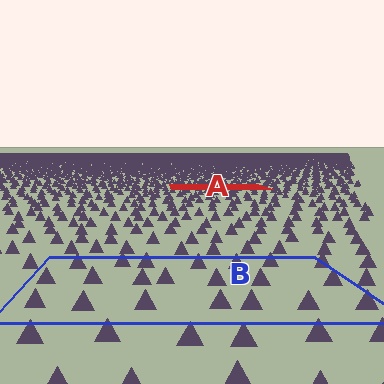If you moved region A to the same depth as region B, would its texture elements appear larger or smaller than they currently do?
They would appear larger. At a closer depth, the same texture elements are projected at a bigger on-screen size.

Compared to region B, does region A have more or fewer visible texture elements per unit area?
Region A has more texture elements per unit area — they are packed more densely because it is farther away.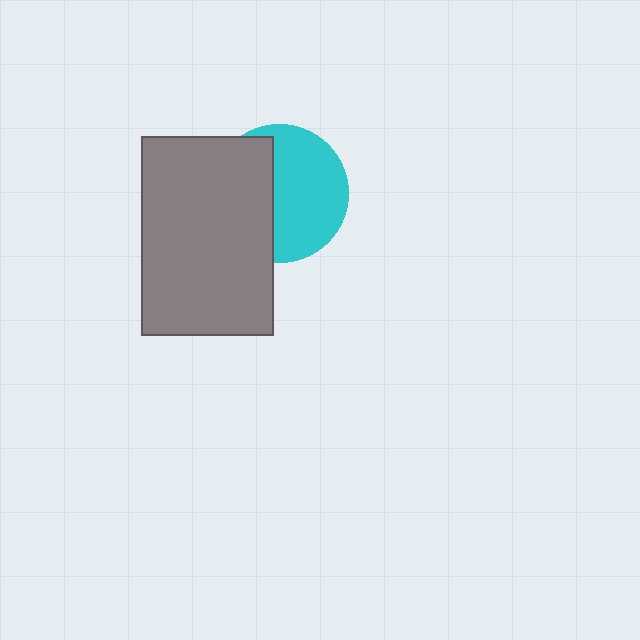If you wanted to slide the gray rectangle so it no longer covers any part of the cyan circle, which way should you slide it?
Slide it left — that is the most direct way to separate the two shapes.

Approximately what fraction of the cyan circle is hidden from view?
Roughly 43% of the cyan circle is hidden behind the gray rectangle.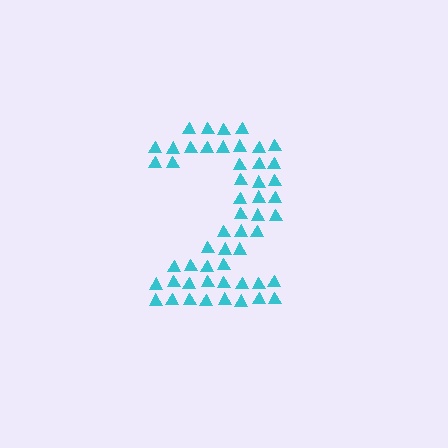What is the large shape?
The large shape is the digit 2.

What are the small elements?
The small elements are triangles.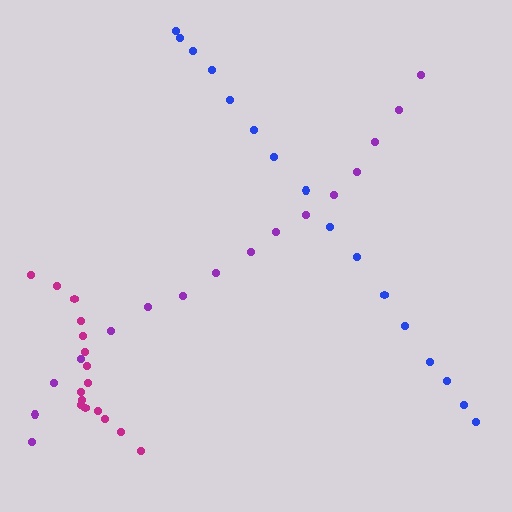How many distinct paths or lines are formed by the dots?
There are 3 distinct paths.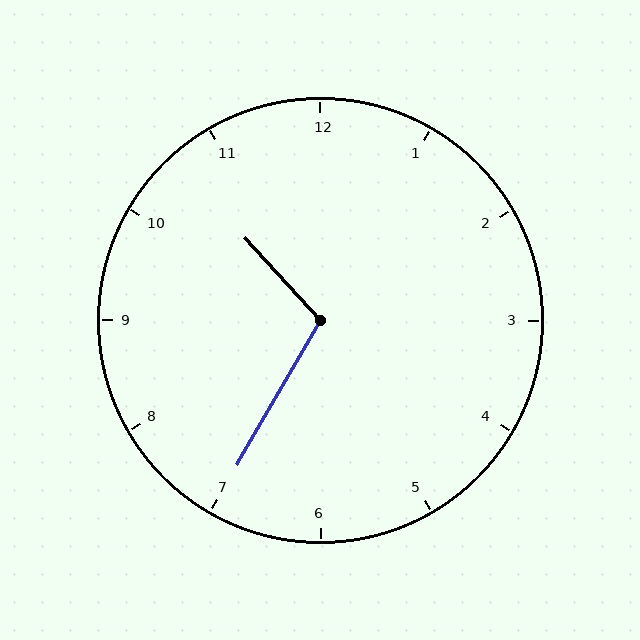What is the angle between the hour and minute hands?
Approximately 108 degrees.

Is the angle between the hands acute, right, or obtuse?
It is obtuse.